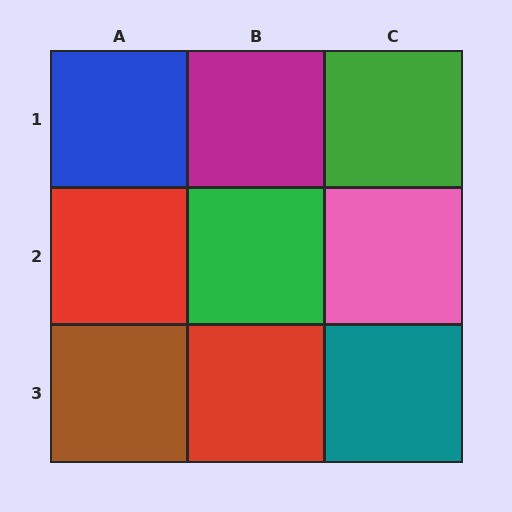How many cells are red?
2 cells are red.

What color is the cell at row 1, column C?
Green.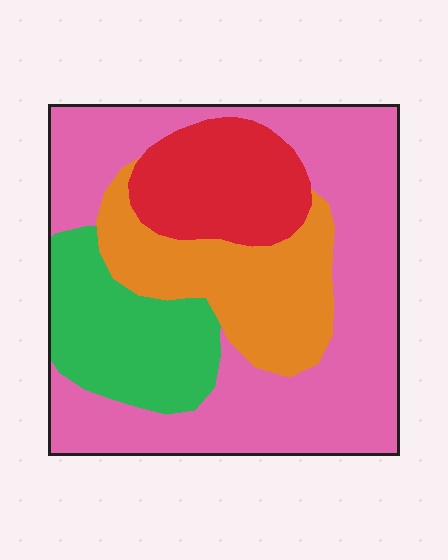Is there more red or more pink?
Pink.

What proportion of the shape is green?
Green covers about 15% of the shape.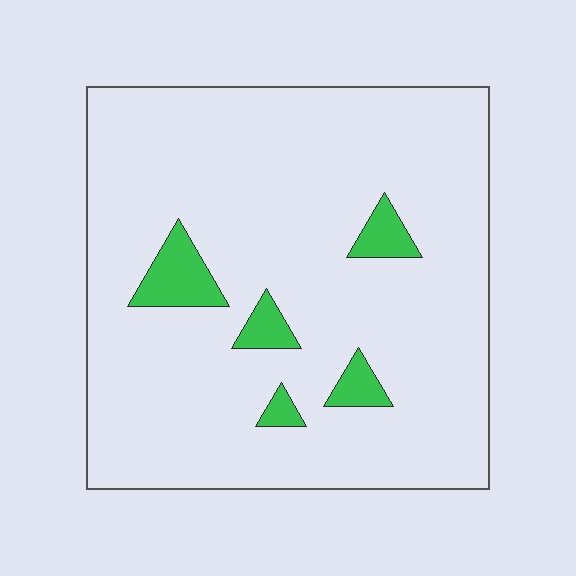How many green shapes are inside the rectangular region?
5.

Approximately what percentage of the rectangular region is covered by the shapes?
Approximately 10%.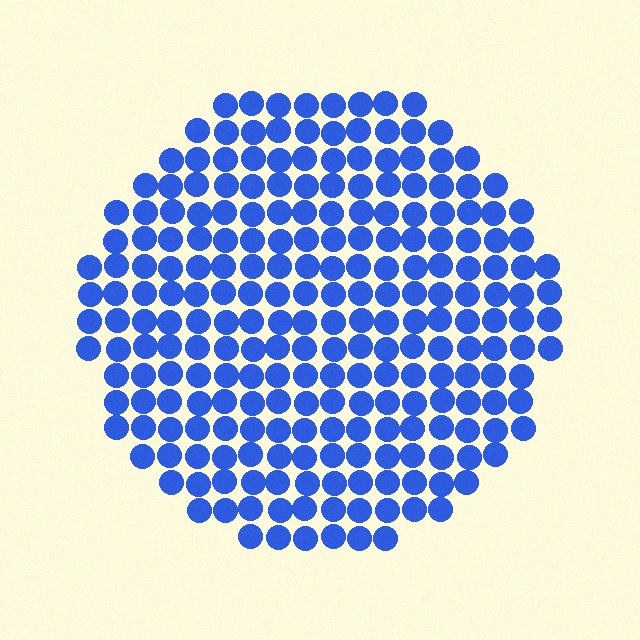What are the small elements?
The small elements are circles.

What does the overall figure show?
The overall figure shows a circle.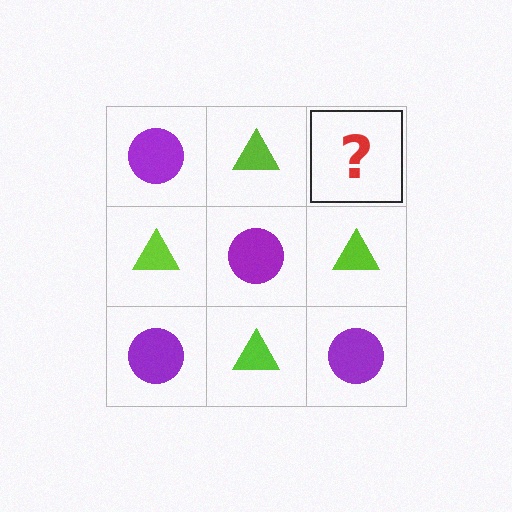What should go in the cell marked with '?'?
The missing cell should contain a purple circle.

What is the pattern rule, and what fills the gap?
The rule is that it alternates purple circle and lime triangle in a checkerboard pattern. The gap should be filled with a purple circle.